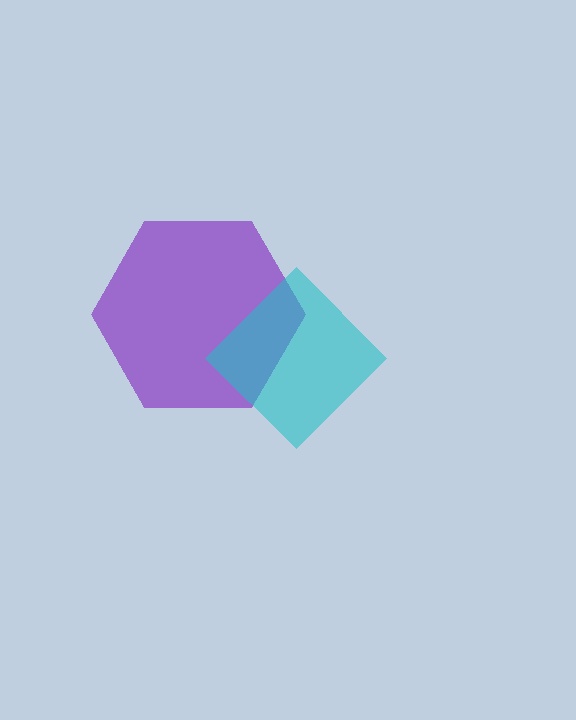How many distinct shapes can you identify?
There are 2 distinct shapes: a purple hexagon, a cyan diamond.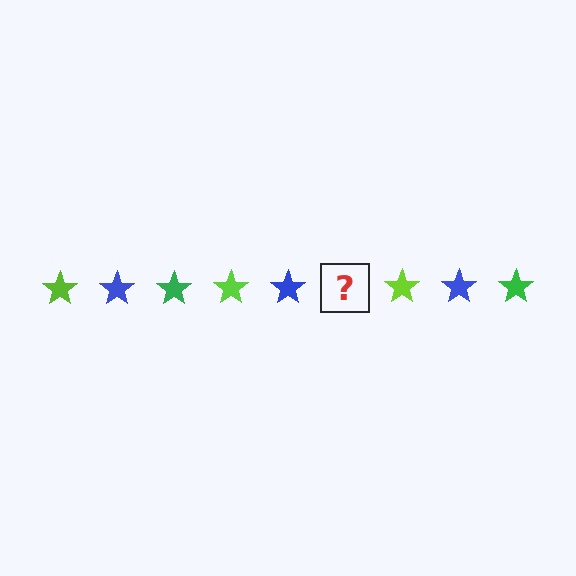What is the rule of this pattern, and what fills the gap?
The rule is that the pattern cycles through lime, blue, green stars. The gap should be filled with a green star.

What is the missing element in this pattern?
The missing element is a green star.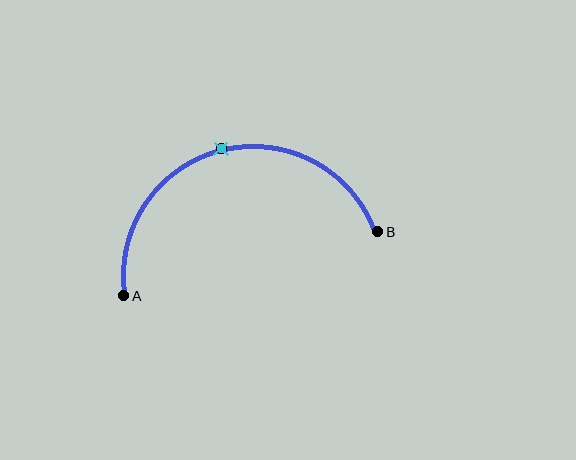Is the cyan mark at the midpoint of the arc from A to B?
Yes. The cyan mark lies on the arc at equal arc-length from both A and B — it is the arc midpoint.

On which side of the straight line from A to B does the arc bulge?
The arc bulges above the straight line connecting A and B.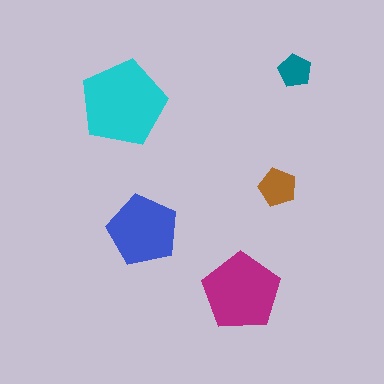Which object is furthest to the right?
The teal pentagon is rightmost.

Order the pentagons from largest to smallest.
the cyan one, the magenta one, the blue one, the brown one, the teal one.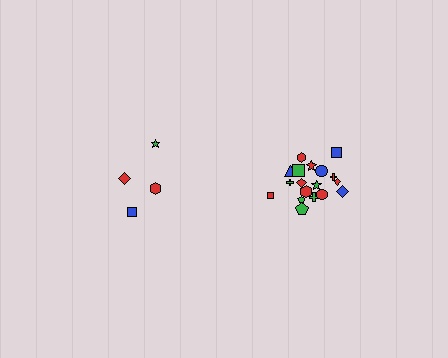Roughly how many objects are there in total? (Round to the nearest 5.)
Roughly 20 objects in total.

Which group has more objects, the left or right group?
The right group.